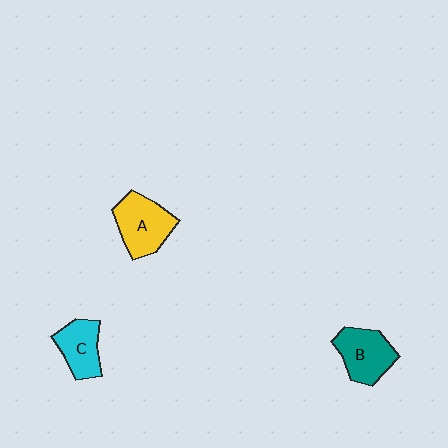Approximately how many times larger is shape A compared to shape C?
Approximately 1.3 times.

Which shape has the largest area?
Shape A (yellow).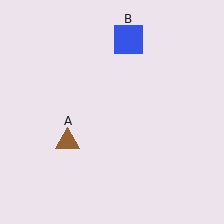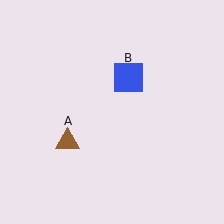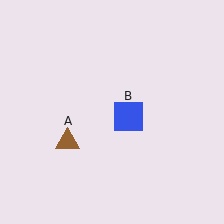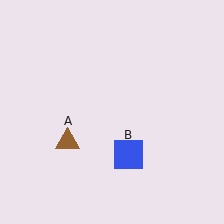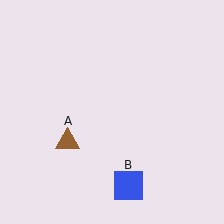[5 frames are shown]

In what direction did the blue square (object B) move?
The blue square (object B) moved down.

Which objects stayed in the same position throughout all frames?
Brown triangle (object A) remained stationary.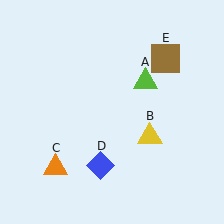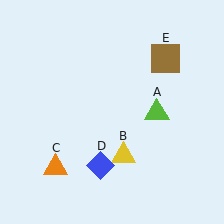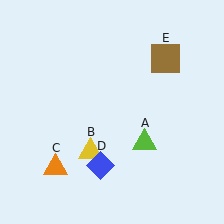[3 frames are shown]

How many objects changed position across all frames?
2 objects changed position: lime triangle (object A), yellow triangle (object B).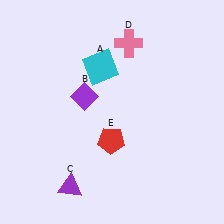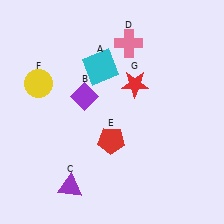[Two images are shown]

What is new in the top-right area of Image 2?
A red star (G) was added in the top-right area of Image 2.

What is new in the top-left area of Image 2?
A yellow circle (F) was added in the top-left area of Image 2.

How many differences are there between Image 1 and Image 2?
There are 2 differences between the two images.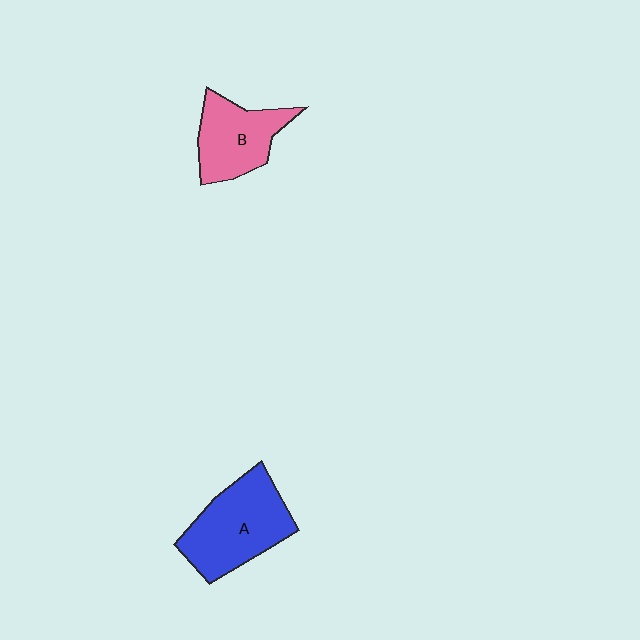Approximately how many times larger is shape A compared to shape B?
Approximately 1.3 times.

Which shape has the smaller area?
Shape B (pink).